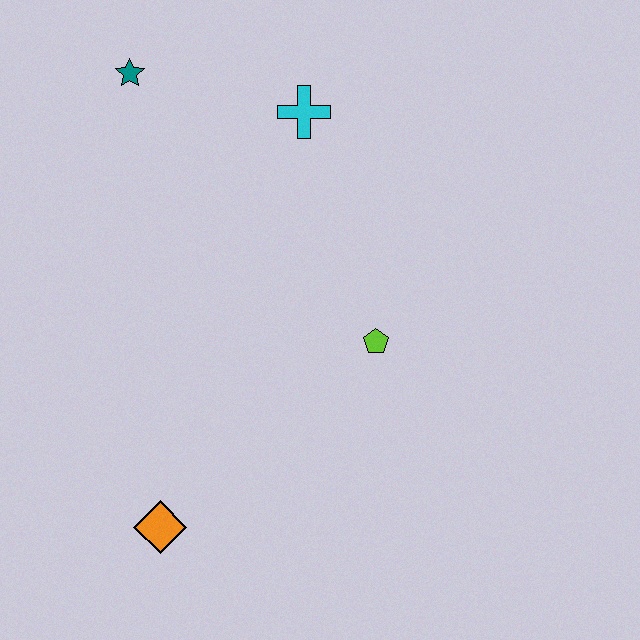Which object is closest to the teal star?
The cyan cross is closest to the teal star.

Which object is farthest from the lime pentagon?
The teal star is farthest from the lime pentagon.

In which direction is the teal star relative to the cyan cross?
The teal star is to the left of the cyan cross.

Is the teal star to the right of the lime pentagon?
No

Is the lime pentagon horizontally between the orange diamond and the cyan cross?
No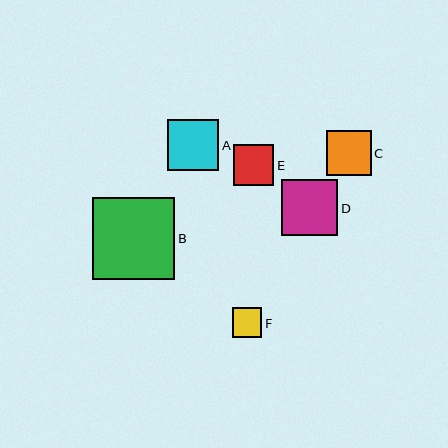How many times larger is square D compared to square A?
Square D is approximately 1.1 times the size of square A.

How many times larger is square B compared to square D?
Square B is approximately 1.5 times the size of square D.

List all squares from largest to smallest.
From largest to smallest: B, D, A, C, E, F.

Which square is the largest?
Square B is the largest with a size of approximately 82 pixels.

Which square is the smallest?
Square F is the smallest with a size of approximately 30 pixels.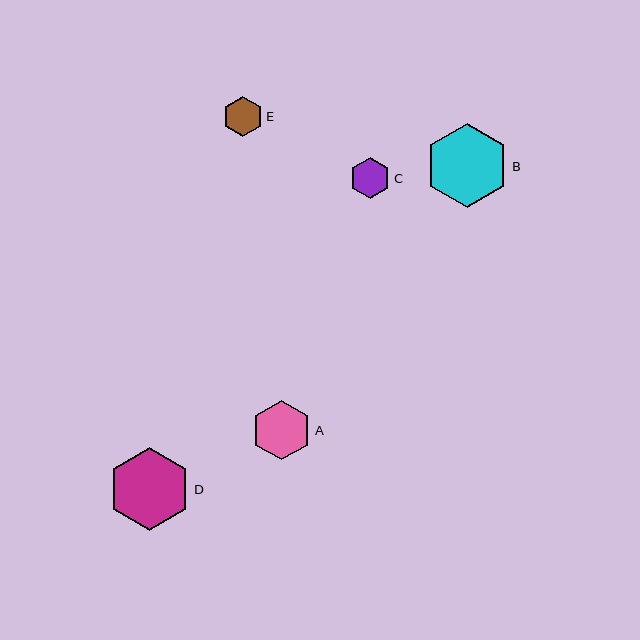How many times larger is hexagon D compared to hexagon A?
Hexagon D is approximately 1.4 times the size of hexagon A.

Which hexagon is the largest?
Hexagon B is the largest with a size of approximately 84 pixels.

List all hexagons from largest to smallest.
From largest to smallest: B, D, A, C, E.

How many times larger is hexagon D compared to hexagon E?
Hexagon D is approximately 2.1 times the size of hexagon E.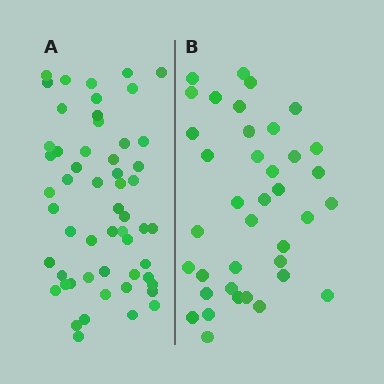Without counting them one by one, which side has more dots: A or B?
Region A (the left region) has more dots.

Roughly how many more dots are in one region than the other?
Region A has approximately 15 more dots than region B.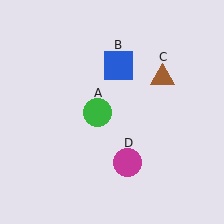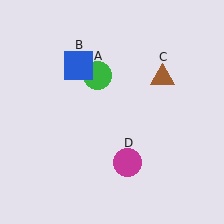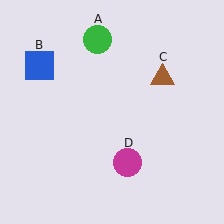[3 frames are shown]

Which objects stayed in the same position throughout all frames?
Brown triangle (object C) and magenta circle (object D) remained stationary.